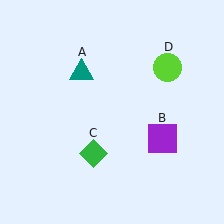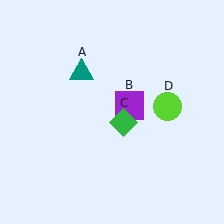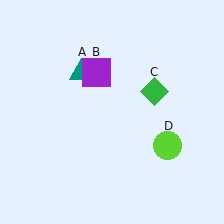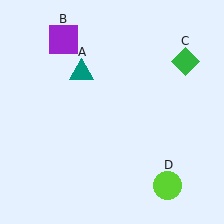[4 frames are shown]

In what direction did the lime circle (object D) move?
The lime circle (object D) moved down.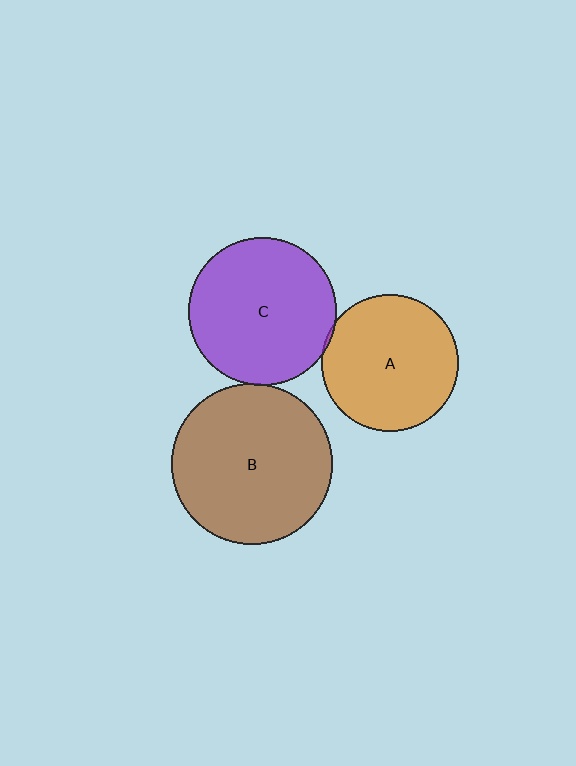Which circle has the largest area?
Circle B (brown).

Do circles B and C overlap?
Yes.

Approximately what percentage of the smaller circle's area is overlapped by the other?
Approximately 5%.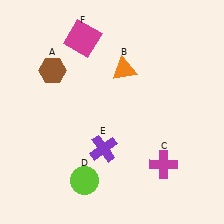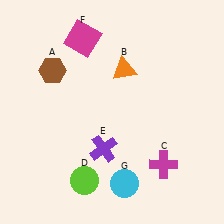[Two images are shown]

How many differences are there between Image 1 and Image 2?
There is 1 difference between the two images.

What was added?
A cyan circle (G) was added in Image 2.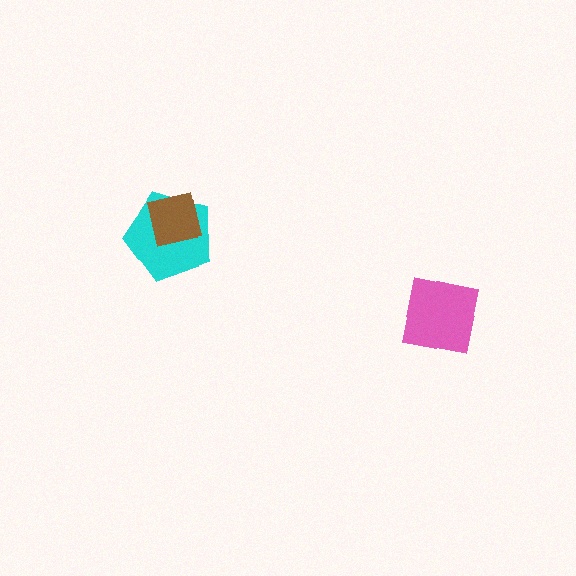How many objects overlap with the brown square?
1 object overlaps with the brown square.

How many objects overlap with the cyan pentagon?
1 object overlaps with the cyan pentagon.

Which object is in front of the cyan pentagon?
The brown square is in front of the cyan pentagon.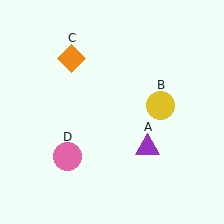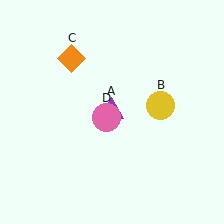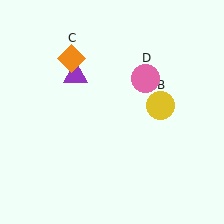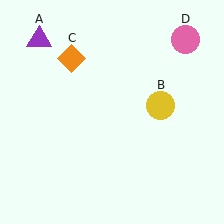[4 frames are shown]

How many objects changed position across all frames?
2 objects changed position: purple triangle (object A), pink circle (object D).